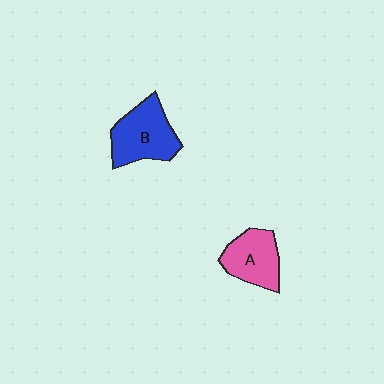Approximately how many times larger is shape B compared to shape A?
Approximately 1.2 times.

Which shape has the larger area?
Shape B (blue).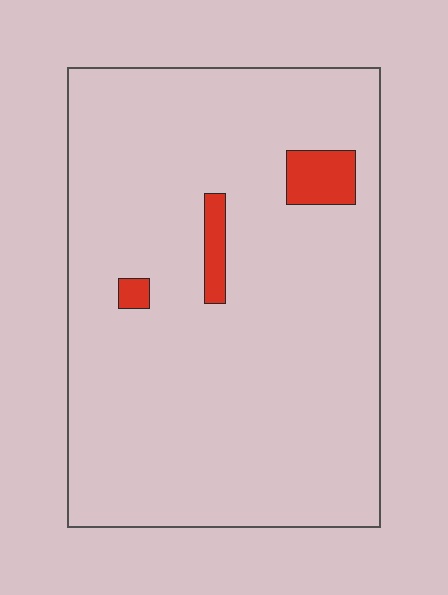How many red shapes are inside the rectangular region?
3.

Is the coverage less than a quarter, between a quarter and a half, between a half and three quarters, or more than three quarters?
Less than a quarter.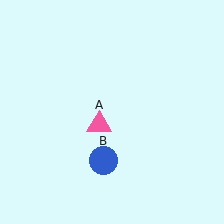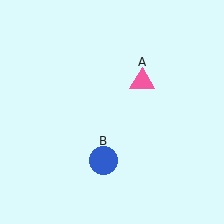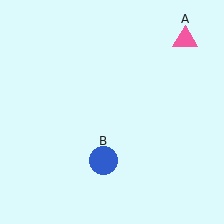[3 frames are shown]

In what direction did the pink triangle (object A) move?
The pink triangle (object A) moved up and to the right.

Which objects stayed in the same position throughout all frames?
Blue circle (object B) remained stationary.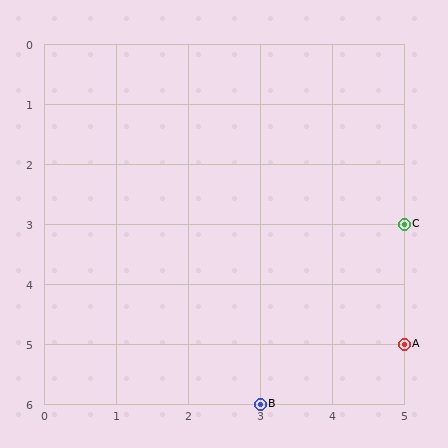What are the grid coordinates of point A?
Point A is at grid coordinates (5, 5).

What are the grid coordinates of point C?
Point C is at grid coordinates (5, 3).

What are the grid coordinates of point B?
Point B is at grid coordinates (3, 6).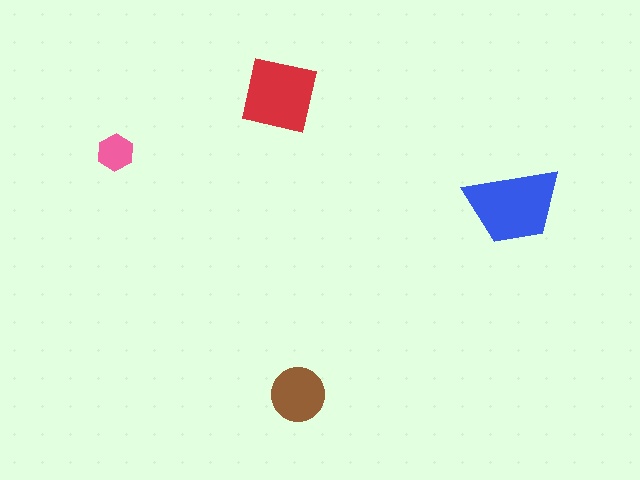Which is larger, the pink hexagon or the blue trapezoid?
The blue trapezoid.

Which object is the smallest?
The pink hexagon.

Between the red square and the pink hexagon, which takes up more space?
The red square.